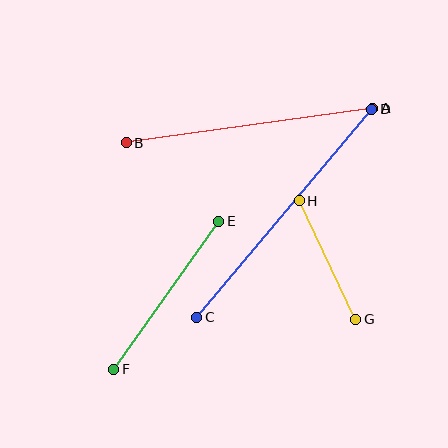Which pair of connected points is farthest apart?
Points C and D are farthest apart.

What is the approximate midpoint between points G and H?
The midpoint is at approximately (328, 260) pixels.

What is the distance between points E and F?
The distance is approximately 181 pixels.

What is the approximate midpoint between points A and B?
The midpoint is at approximately (249, 125) pixels.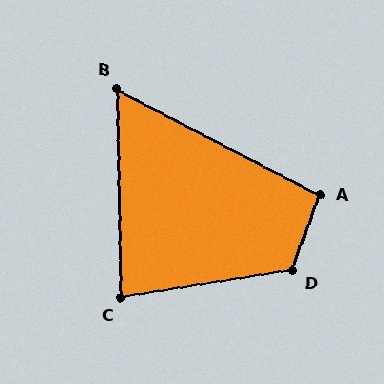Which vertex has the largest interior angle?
D, at approximately 118 degrees.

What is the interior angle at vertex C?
Approximately 82 degrees (acute).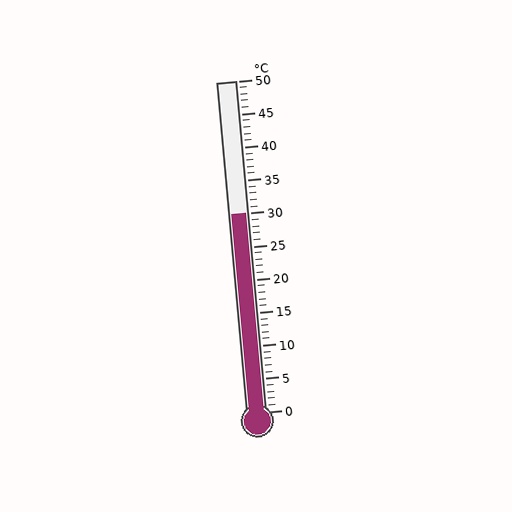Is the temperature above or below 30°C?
The temperature is at 30°C.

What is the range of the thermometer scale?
The thermometer scale ranges from 0°C to 50°C.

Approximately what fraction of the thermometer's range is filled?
The thermometer is filled to approximately 60% of its range.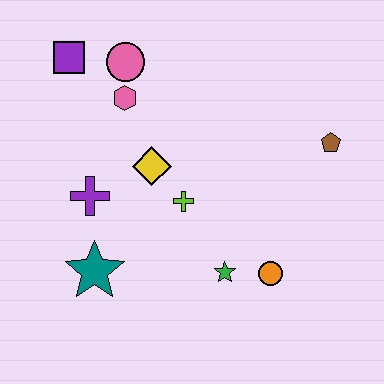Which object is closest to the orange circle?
The green star is closest to the orange circle.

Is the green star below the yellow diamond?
Yes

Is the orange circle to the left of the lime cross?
No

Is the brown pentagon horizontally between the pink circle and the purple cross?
No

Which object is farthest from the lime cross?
The purple square is farthest from the lime cross.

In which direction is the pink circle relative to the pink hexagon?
The pink circle is above the pink hexagon.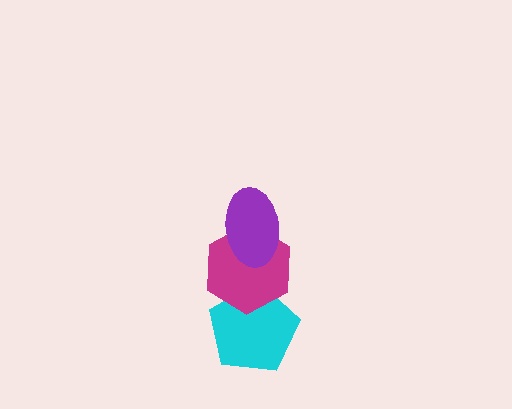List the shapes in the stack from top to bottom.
From top to bottom: the purple ellipse, the magenta hexagon, the cyan pentagon.